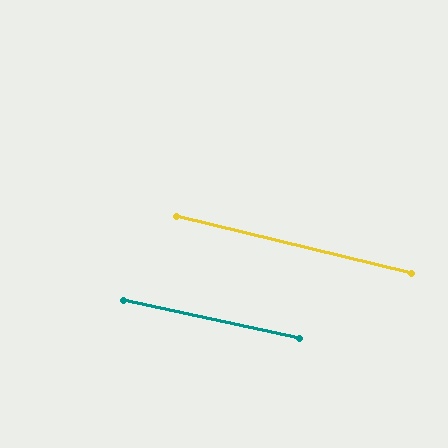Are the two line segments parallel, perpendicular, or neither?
Parallel — their directions differ by only 1.6°.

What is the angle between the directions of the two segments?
Approximately 2 degrees.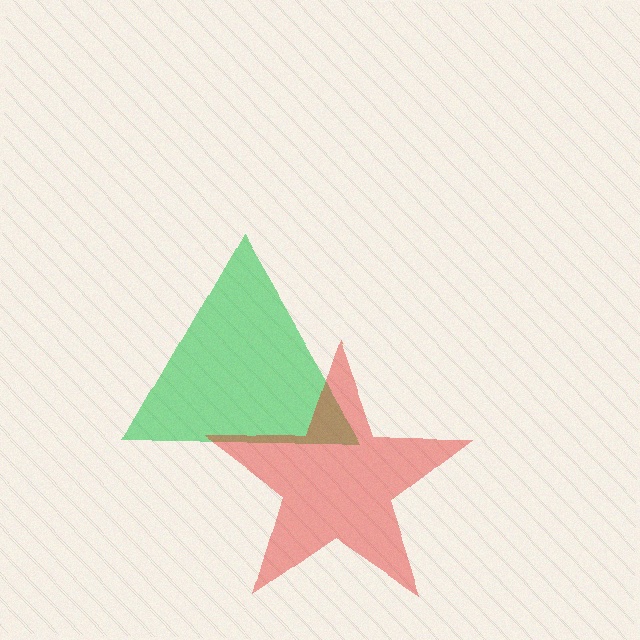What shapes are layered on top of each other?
The layered shapes are: a green triangle, a red star.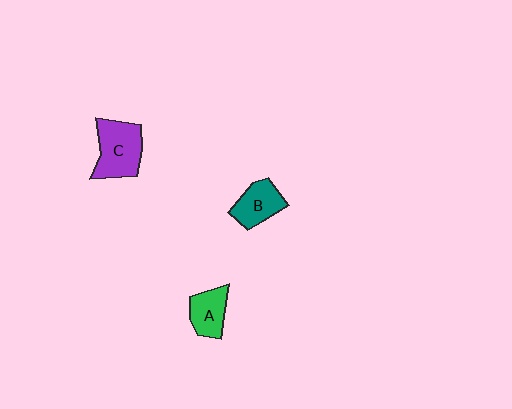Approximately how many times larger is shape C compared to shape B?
Approximately 1.4 times.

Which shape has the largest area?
Shape C (purple).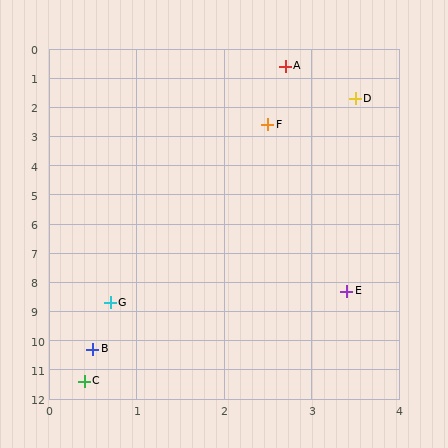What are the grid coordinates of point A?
Point A is at approximately (2.7, 0.6).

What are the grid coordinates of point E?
Point E is at approximately (3.4, 8.3).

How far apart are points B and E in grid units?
Points B and E are about 3.5 grid units apart.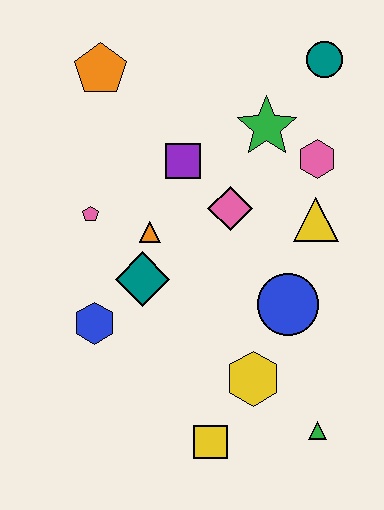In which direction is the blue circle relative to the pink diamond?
The blue circle is below the pink diamond.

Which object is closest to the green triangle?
The yellow hexagon is closest to the green triangle.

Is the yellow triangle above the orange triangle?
Yes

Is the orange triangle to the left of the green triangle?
Yes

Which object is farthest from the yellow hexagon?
The orange pentagon is farthest from the yellow hexagon.